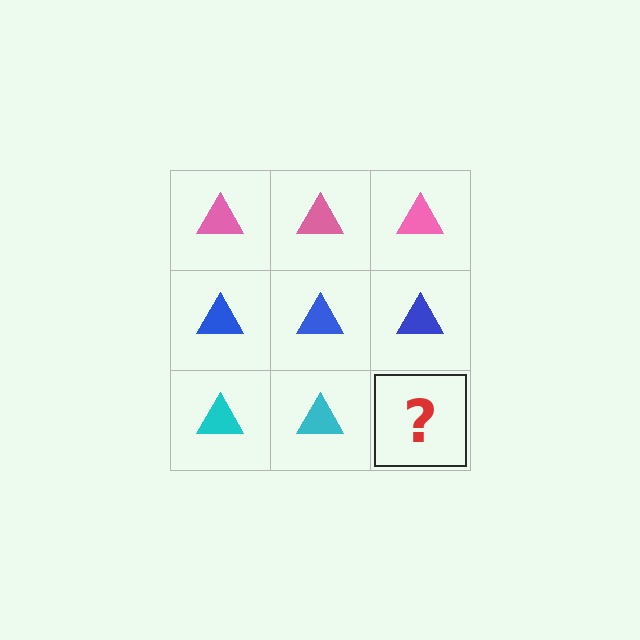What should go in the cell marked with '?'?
The missing cell should contain a cyan triangle.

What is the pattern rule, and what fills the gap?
The rule is that each row has a consistent color. The gap should be filled with a cyan triangle.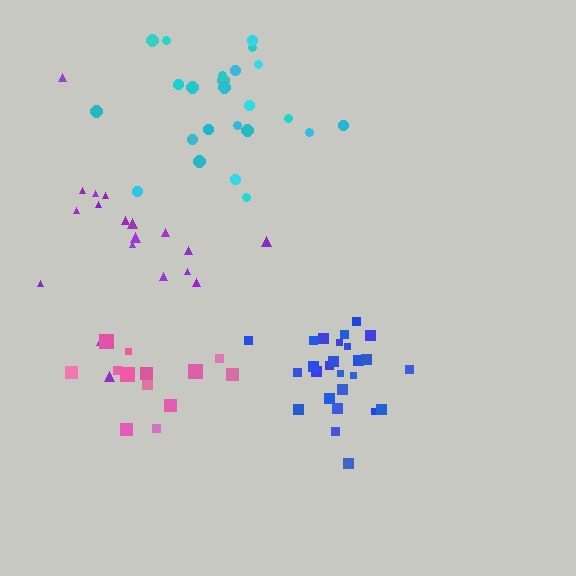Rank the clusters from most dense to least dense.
blue, cyan, pink, purple.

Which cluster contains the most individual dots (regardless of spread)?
Blue (26).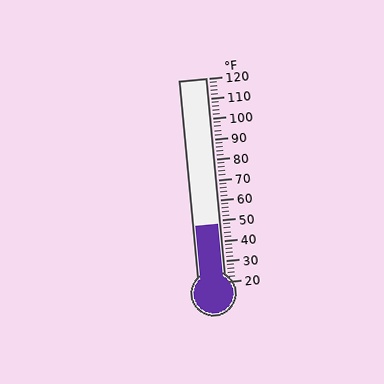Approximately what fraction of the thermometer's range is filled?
The thermometer is filled to approximately 30% of its range.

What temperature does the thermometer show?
The thermometer shows approximately 48°F.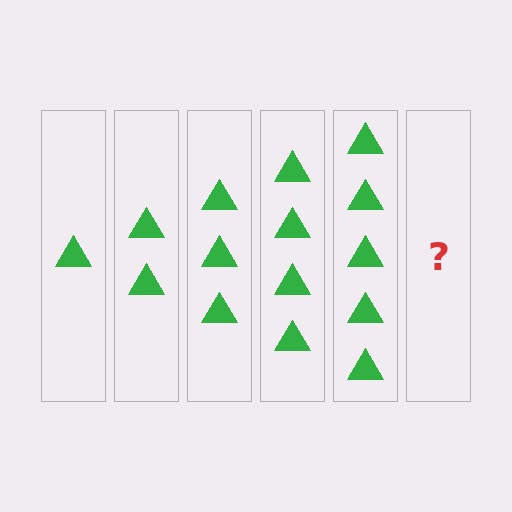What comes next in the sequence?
The next element should be 6 triangles.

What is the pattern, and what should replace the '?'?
The pattern is that each step adds one more triangle. The '?' should be 6 triangles.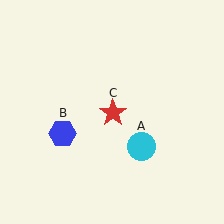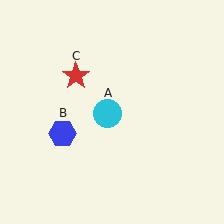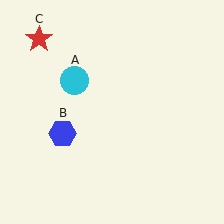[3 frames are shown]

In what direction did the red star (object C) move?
The red star (object C) moved up and to the left.